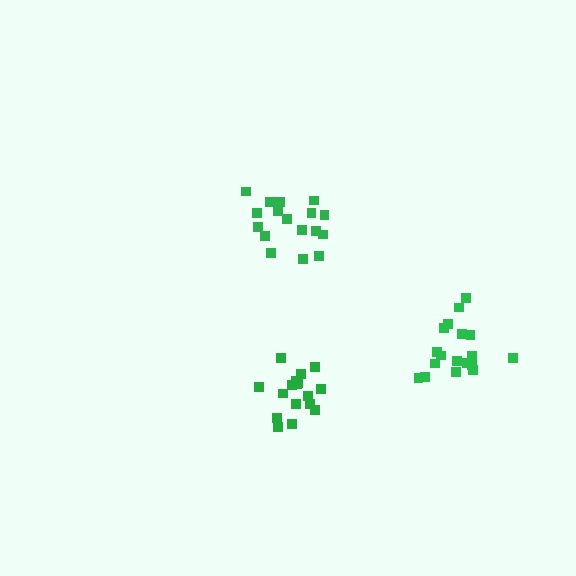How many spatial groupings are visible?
There are 3 spatial groupings.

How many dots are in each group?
Group 1: 17 dots, Group 2: 18 dots, Group 3: 17 dots (52 total).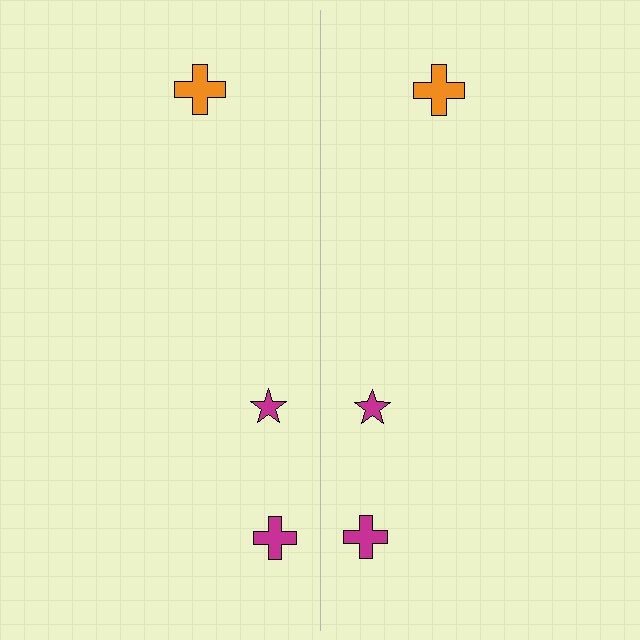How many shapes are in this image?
There are 6 shapes in this image.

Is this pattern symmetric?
Yes, this pattern has bilateral (reflection) symmetry.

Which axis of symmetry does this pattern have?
The pattern has a vertical axis of symmetry running through the center of the image.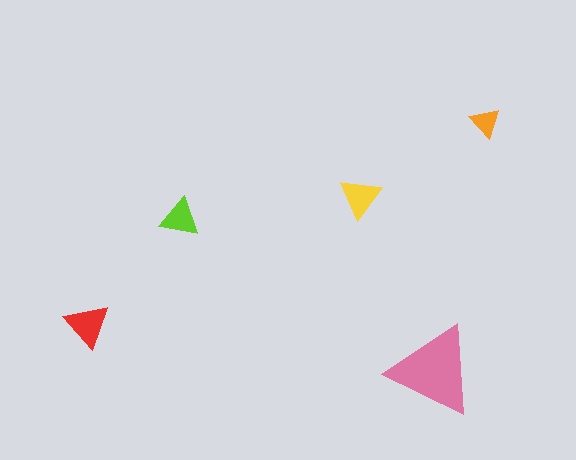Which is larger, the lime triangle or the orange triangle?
The lime one.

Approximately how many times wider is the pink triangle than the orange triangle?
About 3 times wider.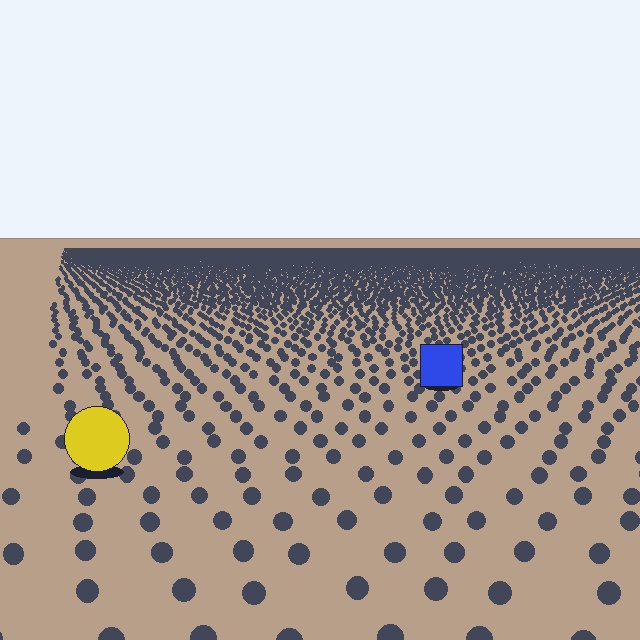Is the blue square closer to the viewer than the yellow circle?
No. The yellow circle is closer — you can tell from the texture gradient: the ground texture is coarser near it.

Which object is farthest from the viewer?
The blue square is farthest from the viewer. It appears smaller and the ground texture around it is denser.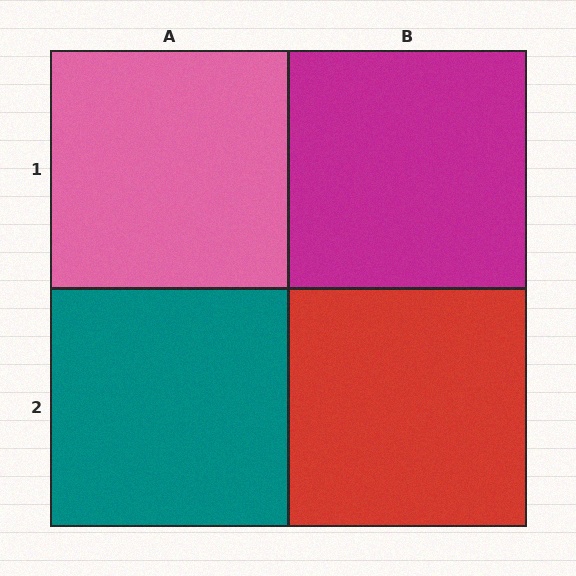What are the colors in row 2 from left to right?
Teal, red.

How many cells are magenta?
1 cell is magenta.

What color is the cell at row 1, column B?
Magenta.